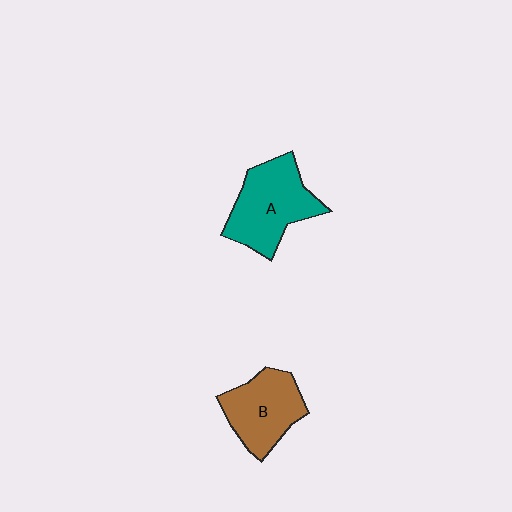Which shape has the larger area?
Shape A (teal).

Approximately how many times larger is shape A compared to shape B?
Approximately 1.2 times.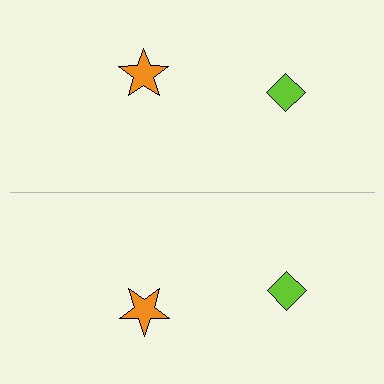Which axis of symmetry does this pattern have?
The pattern has a horizontal axis of symmetry running through the center of the image.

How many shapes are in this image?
There are 4 shapes in this image.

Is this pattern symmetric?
Yes, this pattern has bilateral (reflection) symmetry.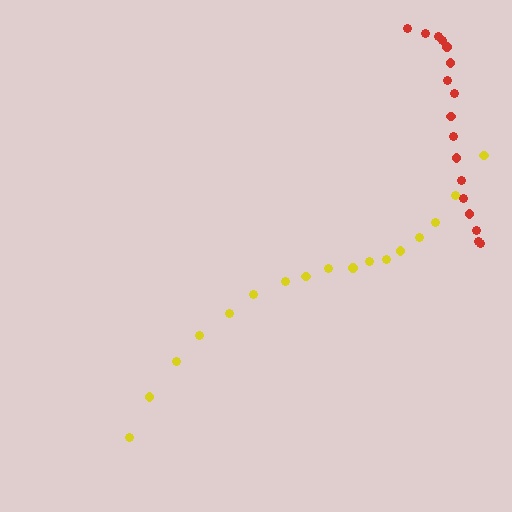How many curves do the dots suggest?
There are 2 distinct paths.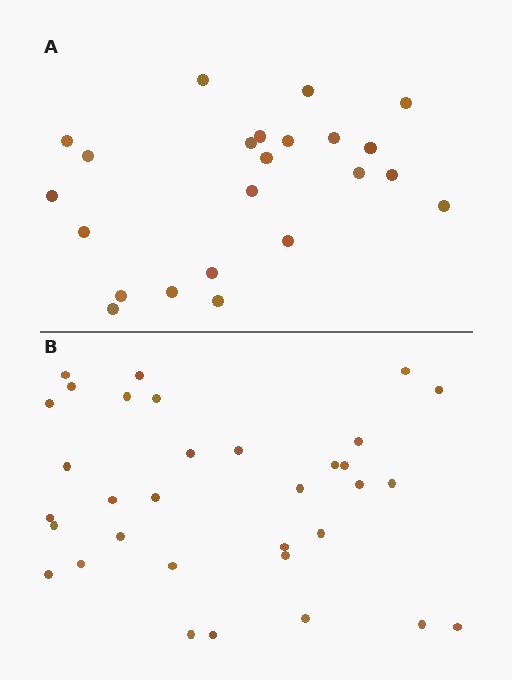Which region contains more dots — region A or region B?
Region B (the bottom region) has more dots.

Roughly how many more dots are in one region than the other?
Region B has roughly 10 or so more dots than region A.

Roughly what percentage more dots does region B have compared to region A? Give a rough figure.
About 45% more.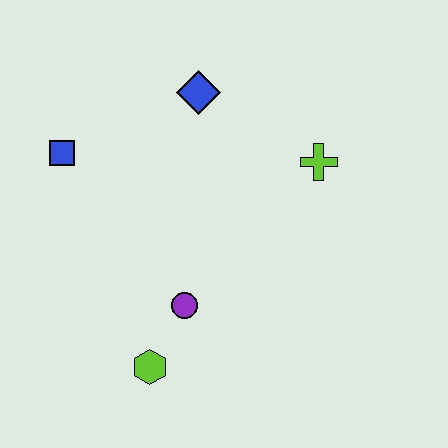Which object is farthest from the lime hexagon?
The blue diamond is farthest from the lime hexagon.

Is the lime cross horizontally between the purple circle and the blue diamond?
No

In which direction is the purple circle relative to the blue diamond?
The purple circle is below the blue diamond.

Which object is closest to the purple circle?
The lime hexagon is closest to the purple circle.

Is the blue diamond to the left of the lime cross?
Yes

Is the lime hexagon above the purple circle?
No